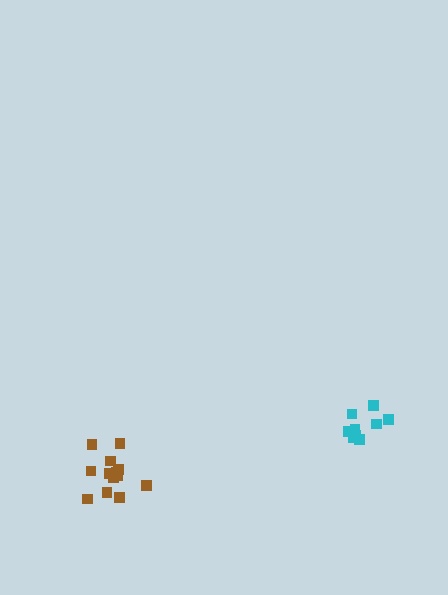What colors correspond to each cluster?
The clusters are colored: brown, cyan.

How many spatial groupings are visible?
There are 2 spatial groupings.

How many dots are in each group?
Group 1: 13 dots, Group 2: 9 dots (22 total).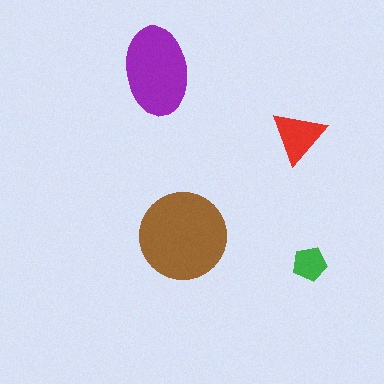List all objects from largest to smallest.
The brown circle, the purple ellipse, the red triangle, the green pentagon.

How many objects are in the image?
There are 4 objects in the image.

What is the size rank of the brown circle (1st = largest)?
1st.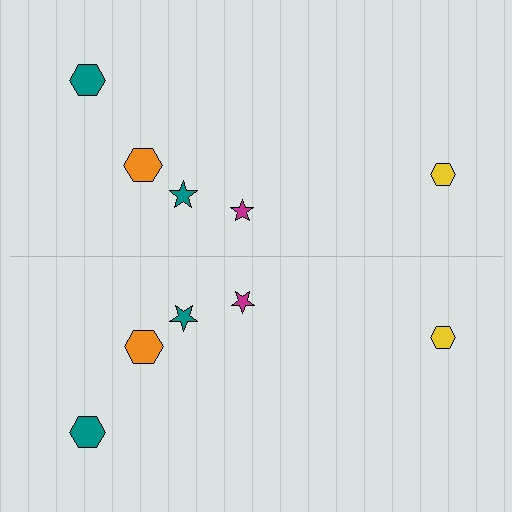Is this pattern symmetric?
Yes, this pattern has bilateral (reflection) symmetry.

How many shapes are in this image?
There are 10 shapes in this image.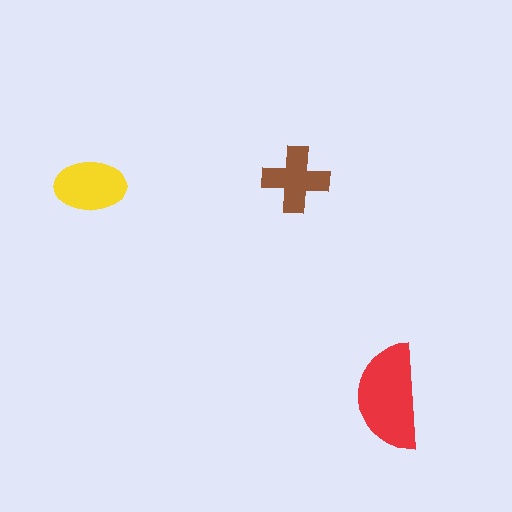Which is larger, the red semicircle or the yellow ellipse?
The red semicircle.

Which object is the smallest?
The brown cross.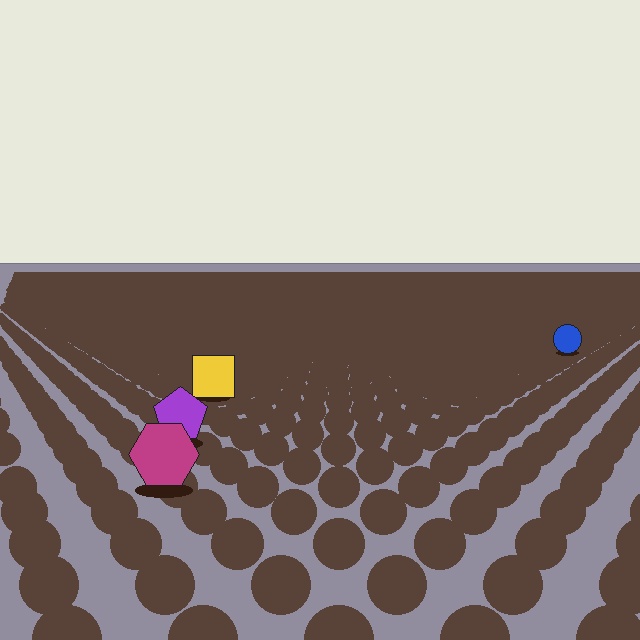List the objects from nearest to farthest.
From nearest to farthest: the magenta hexagon, the purple pentagon, the yellow square, the blue circle.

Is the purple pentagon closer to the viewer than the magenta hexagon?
No. The magenta hexagon is closer — you can tell from the texture gradient: the ground texture is coarser near it.